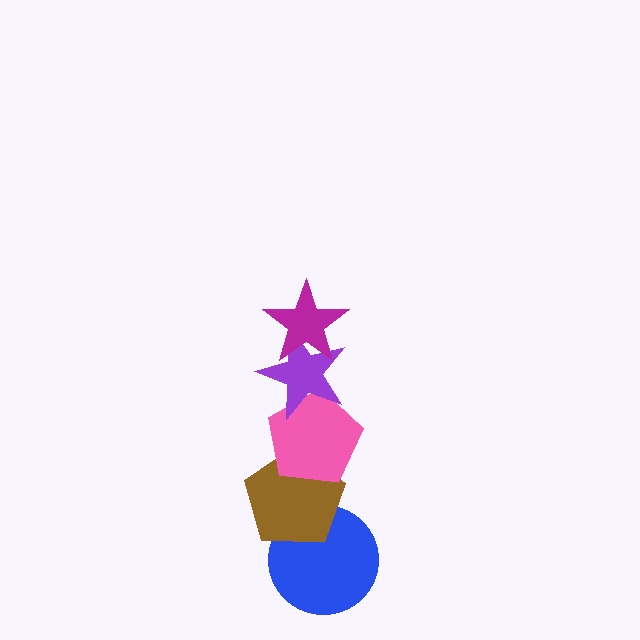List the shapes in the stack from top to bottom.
From top to bottom: the magenta star, the purple star, the pink pentagon, the brown pentagon, the blue circle.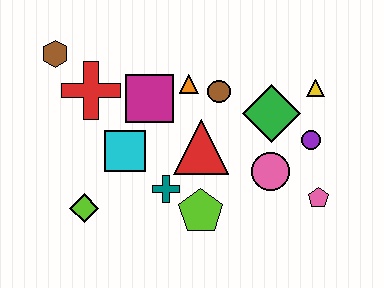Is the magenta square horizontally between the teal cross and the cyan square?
Yes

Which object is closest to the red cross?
The brown hexagon is closest to the red cross.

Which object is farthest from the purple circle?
The brown hexagon is farthest from the purple circle.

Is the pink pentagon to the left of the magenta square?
No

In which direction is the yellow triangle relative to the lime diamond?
The yellow triangle is to the right of the lime diamond.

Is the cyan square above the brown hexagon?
No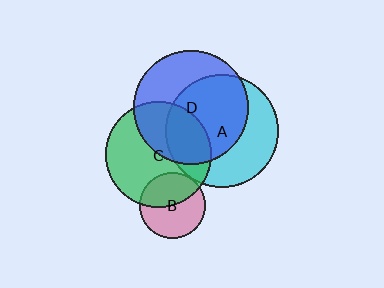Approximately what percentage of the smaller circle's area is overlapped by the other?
Approximately 5%.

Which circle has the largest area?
Circle D (blue).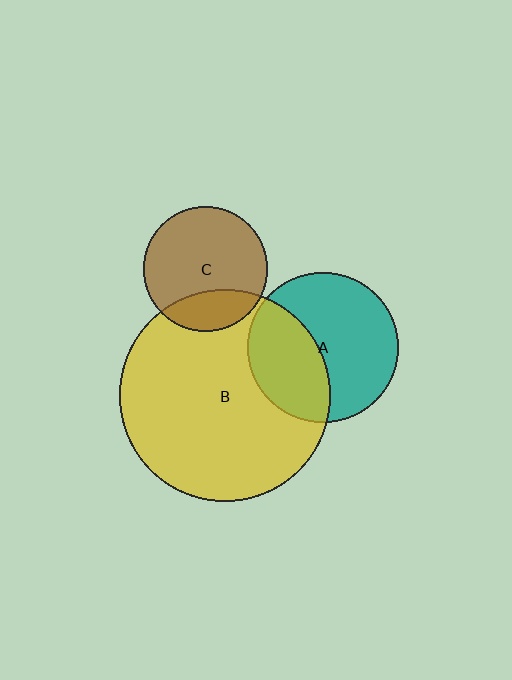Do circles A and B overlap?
Yes.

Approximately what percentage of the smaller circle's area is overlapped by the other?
Approximately 40%.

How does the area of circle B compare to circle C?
Approximately 2.9 times.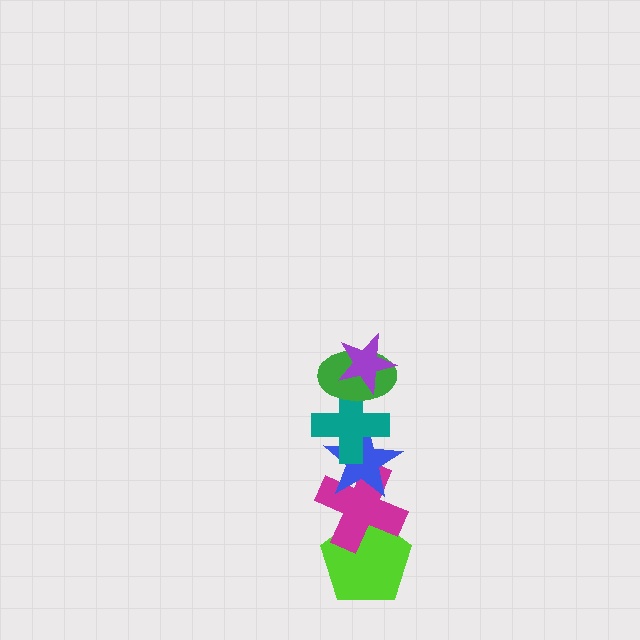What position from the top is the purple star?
The purple star is 1st from the top.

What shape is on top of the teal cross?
The green ellipse is on top of the teal cross.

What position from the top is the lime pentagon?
The lime pentagon is 6th from the top.